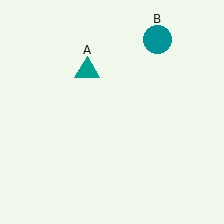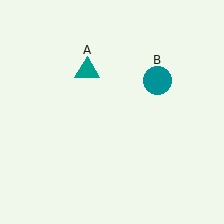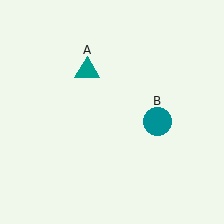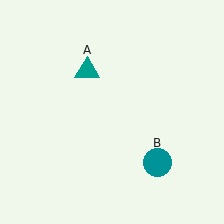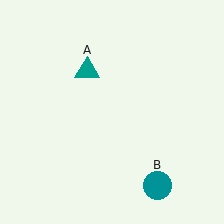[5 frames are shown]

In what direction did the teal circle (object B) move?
The teal circle (object B) moved down.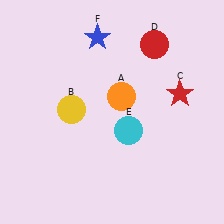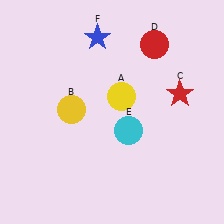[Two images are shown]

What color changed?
The circle (A) changed from orange in Image 1 to yellow in Image 2.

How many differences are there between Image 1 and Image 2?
There is 1 difference between the two images.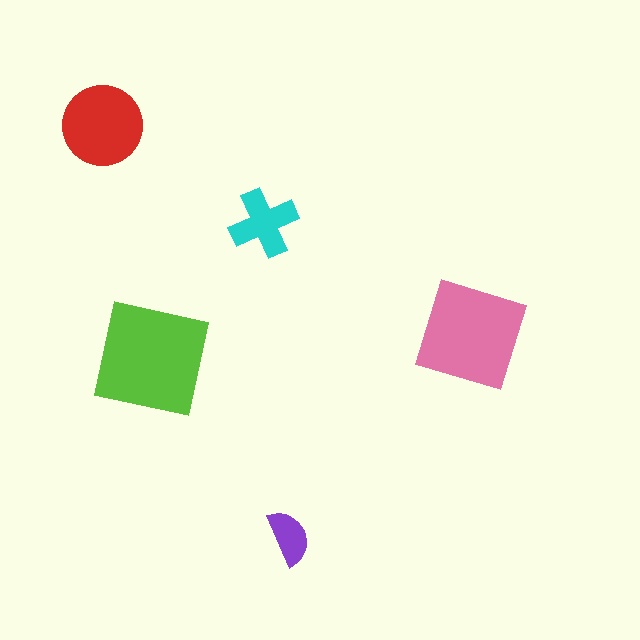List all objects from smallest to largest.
The purple semicircle, the cyan cross, the red circle, the pink diamond, the lime square.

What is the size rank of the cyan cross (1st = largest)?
4th.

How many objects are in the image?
There are 5 objects in the image.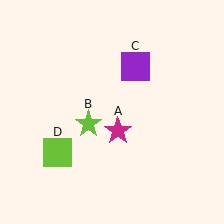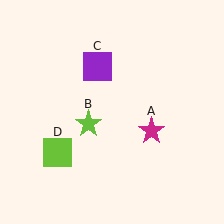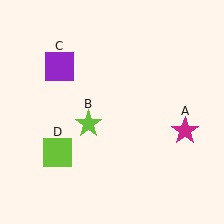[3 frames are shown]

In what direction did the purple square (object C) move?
The purple square (object C) moved left.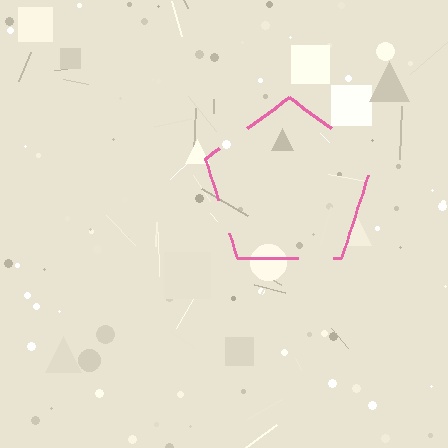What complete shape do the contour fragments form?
The contour fragments form a pentagon.